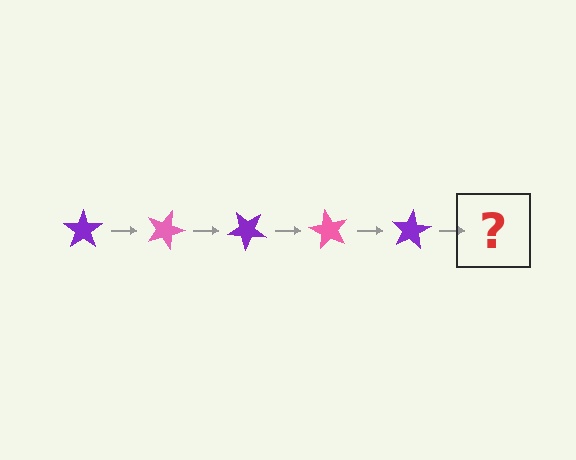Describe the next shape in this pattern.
It should be a pink star, rotated 100 degrees from the start.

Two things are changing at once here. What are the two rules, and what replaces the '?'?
The two rules are that it rotates 20 degrees each step and the color cycles through purple and pink. The '?' should be a pink star, rotated 100 degrees from the start.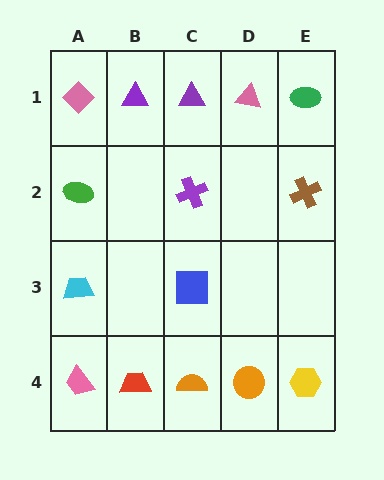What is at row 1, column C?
A purple triangle.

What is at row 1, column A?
A pink diamond.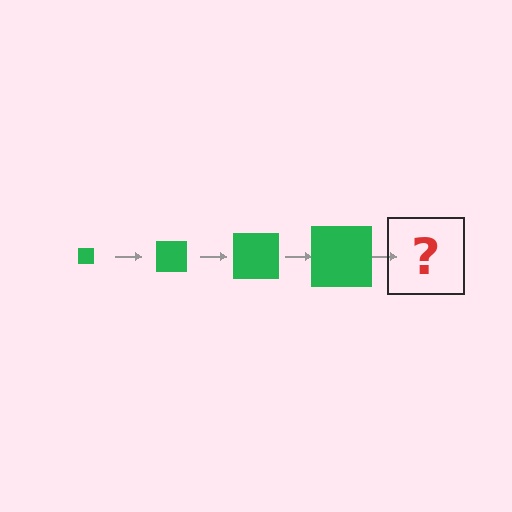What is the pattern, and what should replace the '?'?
The pattern is that the square gets progressively larger each step. The '?' should be a green square, larger than the previous one.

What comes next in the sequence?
The next element should be a green square, larger than the previous one.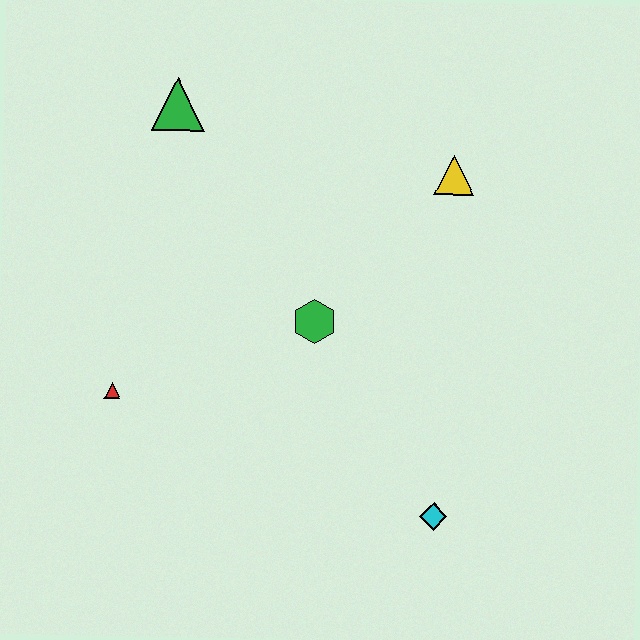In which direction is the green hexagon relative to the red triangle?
The green hexagon is to the right of the red triangle.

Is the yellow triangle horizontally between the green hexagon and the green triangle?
No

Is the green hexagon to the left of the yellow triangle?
Yes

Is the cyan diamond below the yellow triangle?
Yes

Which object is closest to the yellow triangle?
The green hexagon is closest to the yellow triangle.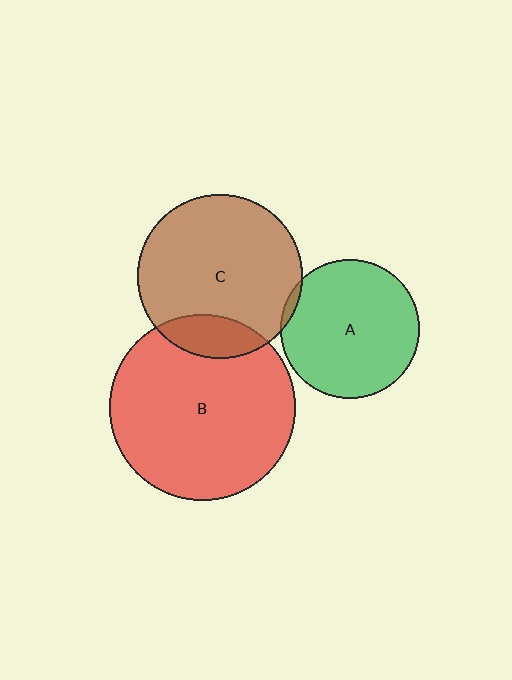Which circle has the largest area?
Circle B (red).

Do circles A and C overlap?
Yes.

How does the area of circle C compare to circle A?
Approximately 1.4 times.